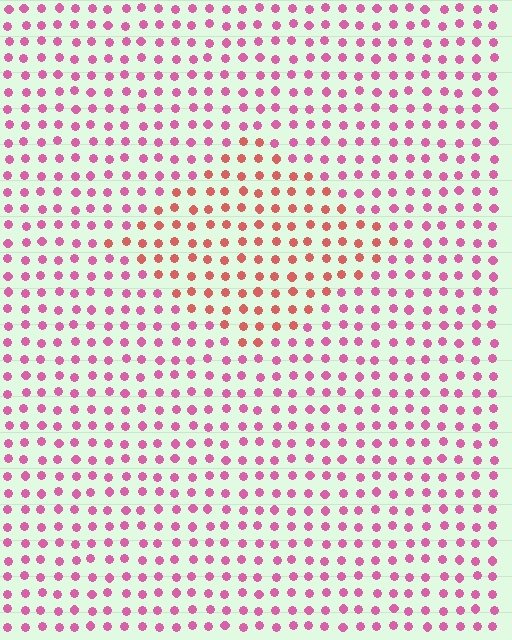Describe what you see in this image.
The image is filled with small pink elements in a uniform arrangement. A diamond-shaped region is visible where the elements are tinted to a slightly different hue, forming a subtle color boundary.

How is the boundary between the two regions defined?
The boundary is defined purely by a slight shift in hue (about 37 degrees). Spacing, size, and orientation are identical on both sides.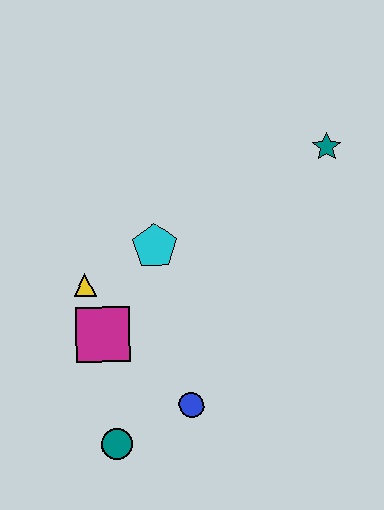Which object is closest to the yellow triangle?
The magenta square is closest to the yellow triangle.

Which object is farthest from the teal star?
The teal circle is farthest from the teal star.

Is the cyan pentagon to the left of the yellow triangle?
No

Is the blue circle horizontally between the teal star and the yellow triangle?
Yes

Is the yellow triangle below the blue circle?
No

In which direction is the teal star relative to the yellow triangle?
The teal star is to the right of the yellow triangle.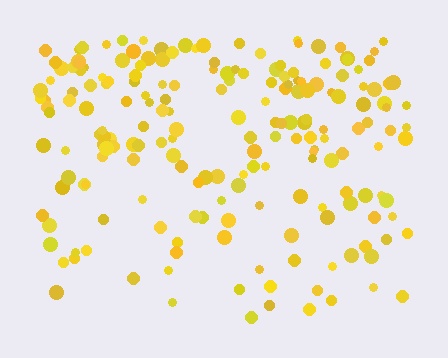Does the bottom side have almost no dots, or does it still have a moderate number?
Still a moderate number, just noticeably fewer than the top.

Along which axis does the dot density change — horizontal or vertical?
Vertical.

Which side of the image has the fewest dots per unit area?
The bottom.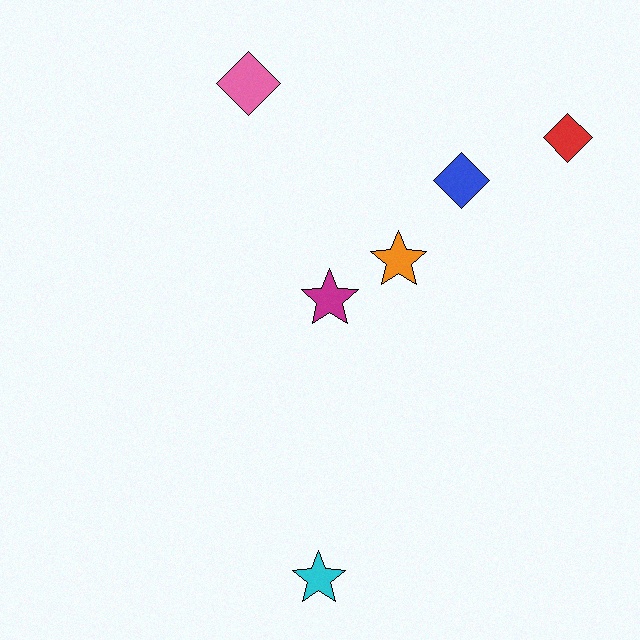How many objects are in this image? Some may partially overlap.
There are 6 objects.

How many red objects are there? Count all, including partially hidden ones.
There is 1 red object.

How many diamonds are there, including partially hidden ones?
There are 3 diamonds.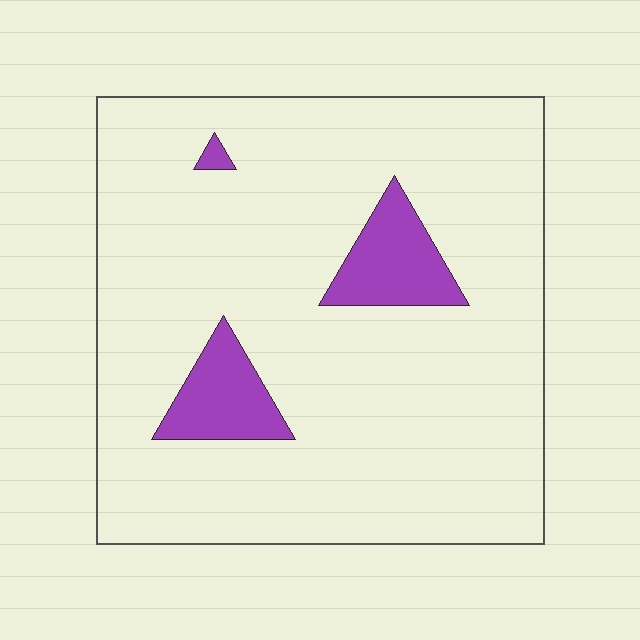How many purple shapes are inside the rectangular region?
3.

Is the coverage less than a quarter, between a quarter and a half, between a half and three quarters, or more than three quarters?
Less than a quarter.